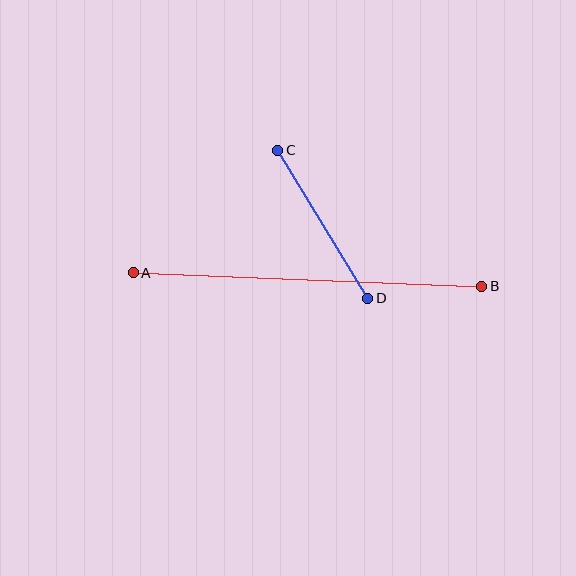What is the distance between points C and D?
The distance is approximately 173 pixels.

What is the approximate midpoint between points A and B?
The midpoint is at approximately (307, 279) pixels.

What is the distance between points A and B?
The distance is approximately 348 pixels.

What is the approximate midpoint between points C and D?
The midpoint is at approximately (323, 224) pixels.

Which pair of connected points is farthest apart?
Points A and B are farthest apart.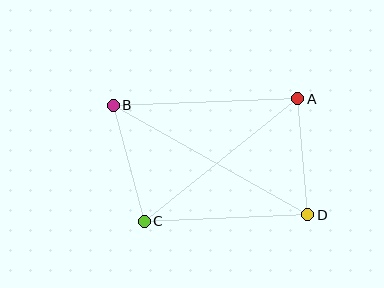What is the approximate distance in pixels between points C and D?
The distance between C and D is approximately 163 pixels.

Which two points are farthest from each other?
Points B and D are farthest from each other.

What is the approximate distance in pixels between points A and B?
The distance between A and B is approximately 185 pixels.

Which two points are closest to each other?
Points A and D are closest to each other.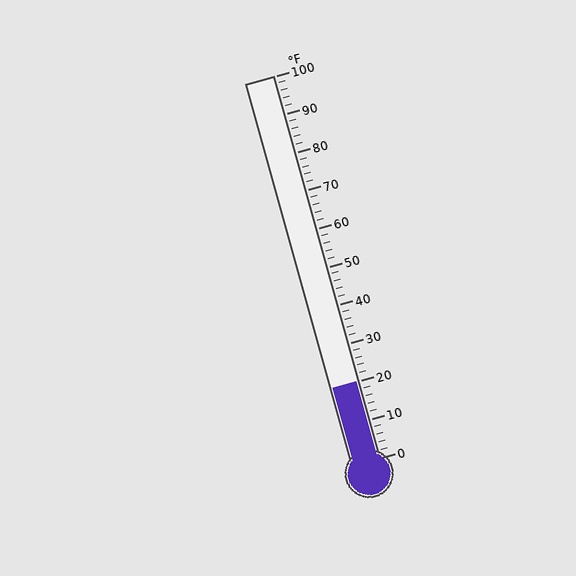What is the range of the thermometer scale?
The thermometer scale ranges from 0°F to 100°F.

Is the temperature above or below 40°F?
The temperature is below 40°F.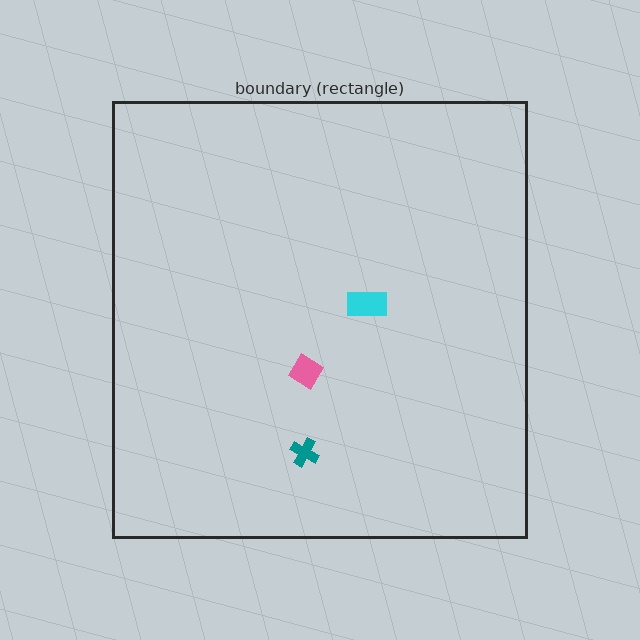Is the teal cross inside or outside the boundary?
Inside.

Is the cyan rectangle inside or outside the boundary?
Inside.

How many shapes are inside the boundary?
3 inside, 0 outside.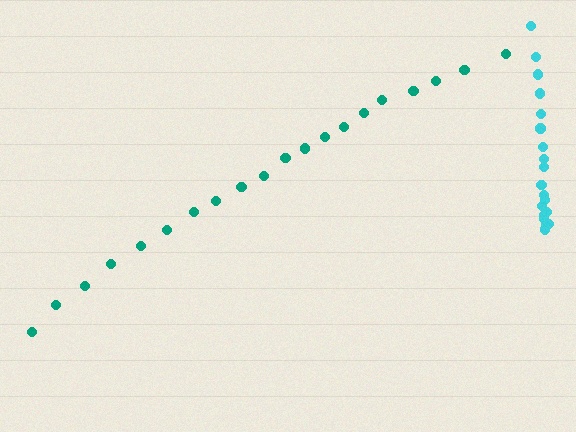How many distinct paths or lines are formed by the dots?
There are 2 distinct paths.